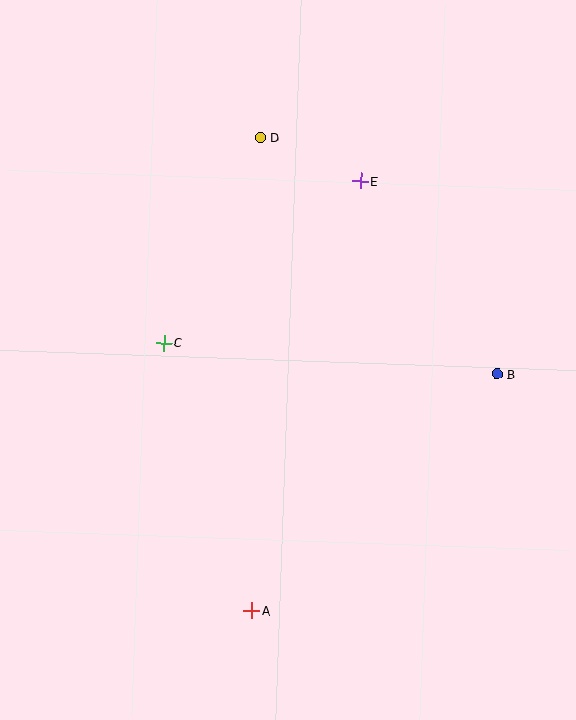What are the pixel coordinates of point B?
Point B is at (497, 374).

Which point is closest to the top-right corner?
Point E is closest to the top-right corner.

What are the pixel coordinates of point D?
Point D is at (260, 137).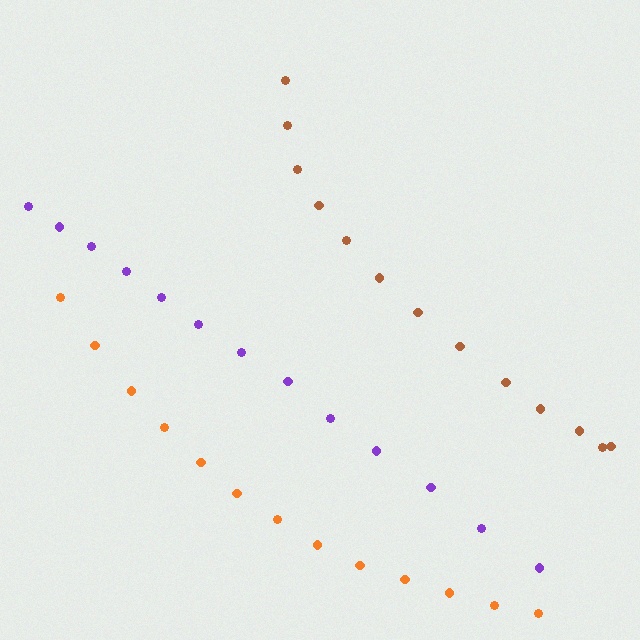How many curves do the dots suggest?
There are 3 distinct paths.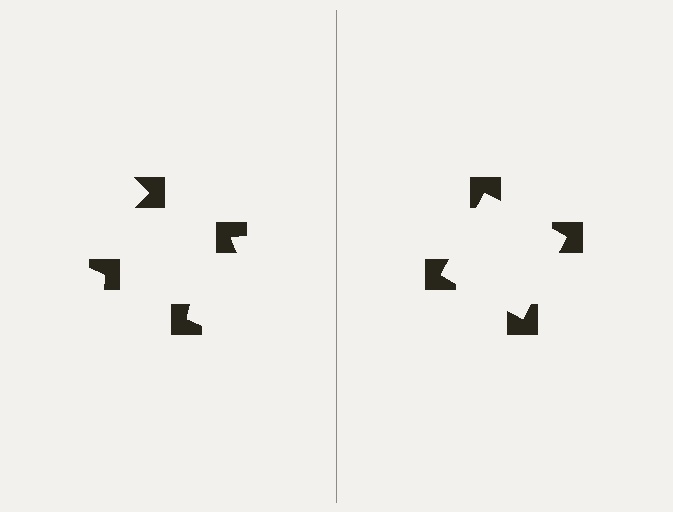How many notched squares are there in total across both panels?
8 — 4 on each side.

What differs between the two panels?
The notched squares are positioned identically on both sides; only the wedge orientations differ. On the right they align to a square; on the left they are misaligned.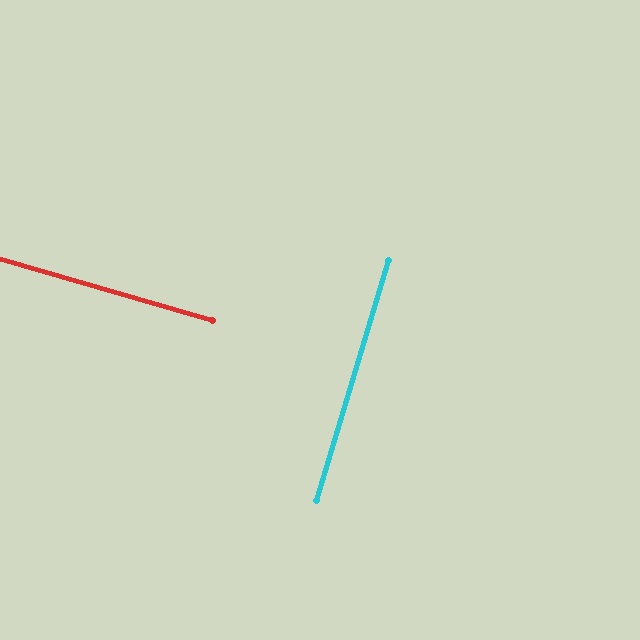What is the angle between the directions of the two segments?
Approximately 89 degrees.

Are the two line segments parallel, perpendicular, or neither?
Perpendicular — they meet at approximately 89°.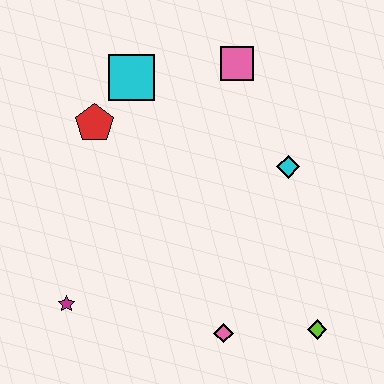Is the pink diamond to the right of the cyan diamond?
No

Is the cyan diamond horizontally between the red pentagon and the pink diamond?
No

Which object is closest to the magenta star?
The pink diamond is closest to the magenta star.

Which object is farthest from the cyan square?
The lime diamond is farthest from the cyan square.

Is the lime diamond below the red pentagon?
Yes